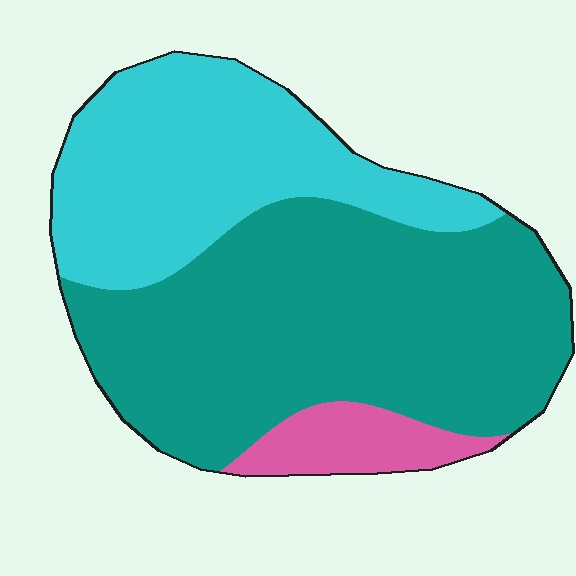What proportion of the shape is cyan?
Cyan takes up about one third (1/3) of the shape.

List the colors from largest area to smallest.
From largest to smallest: teal, cyan, pink.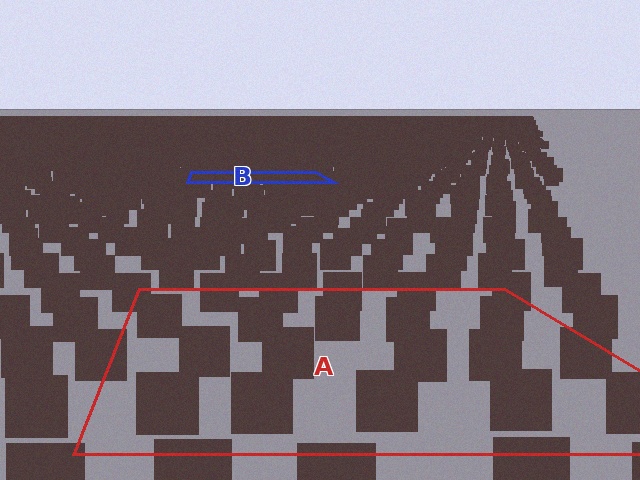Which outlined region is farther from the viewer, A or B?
Region B is farther from the viewer — the texture elements inside it appear smaller and more densely packed.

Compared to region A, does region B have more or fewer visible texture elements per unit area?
Region B has more texture elements per unit area — they are packed more densely because it is farther away.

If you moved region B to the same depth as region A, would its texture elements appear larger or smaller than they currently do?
They would appear larger. At a closer depth, the same texture elements are projected at a bigger on-screen size.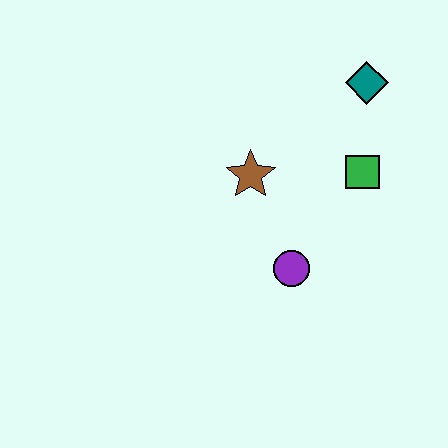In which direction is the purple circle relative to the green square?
The purple circle is below the green square.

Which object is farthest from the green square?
The purple circle is farthest from the green square.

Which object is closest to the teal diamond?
The green square is closest to the teal diamond.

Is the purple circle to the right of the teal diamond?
No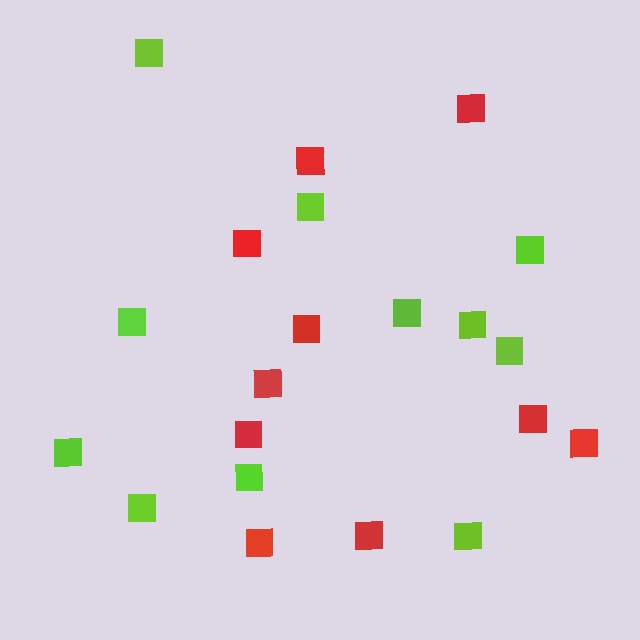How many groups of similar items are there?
There are 2 groups: one group of red squares (10) and one group of lime squares (11).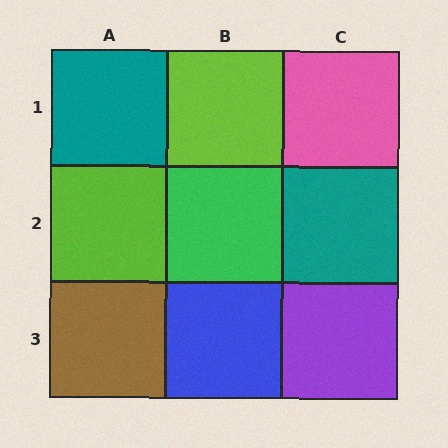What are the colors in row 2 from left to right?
Lime, green, teal.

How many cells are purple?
1 cell is purple.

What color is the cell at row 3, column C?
Purple.